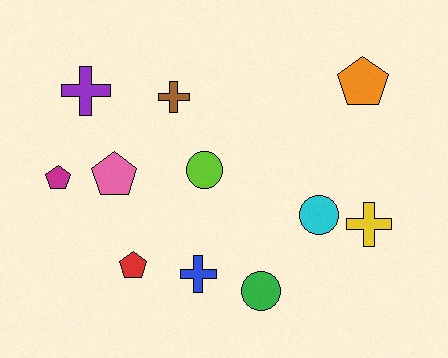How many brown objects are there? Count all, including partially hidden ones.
There is 1 brown object.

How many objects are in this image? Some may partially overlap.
There are 11 objects.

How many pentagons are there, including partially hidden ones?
There are 4 pentagons.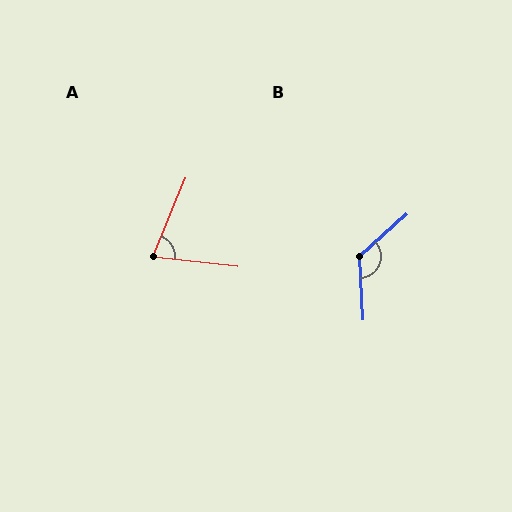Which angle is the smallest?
A, at approximately 74 degrees.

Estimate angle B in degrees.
Approximately 129 degrees.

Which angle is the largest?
B, at approximately 129 degrees.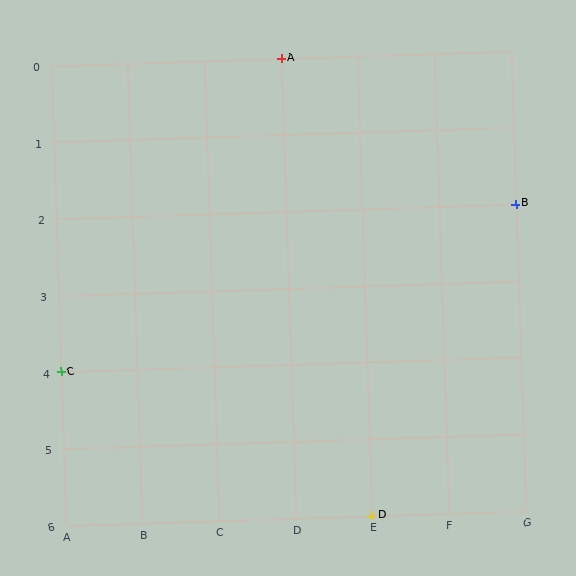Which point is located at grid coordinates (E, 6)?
Point D is at (E, 6).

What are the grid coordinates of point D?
Point D is at grid coordinates (E, 6).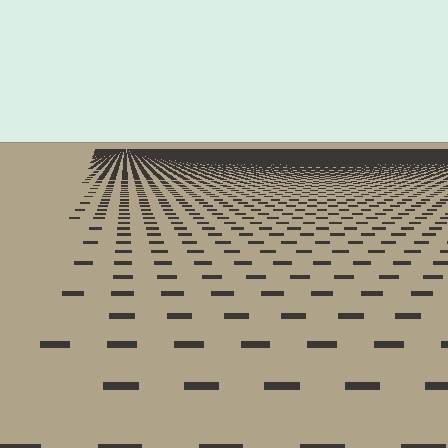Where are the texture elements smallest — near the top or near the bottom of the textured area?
Near the top.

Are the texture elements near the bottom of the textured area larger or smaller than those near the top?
Larger. Near the bottom, elements are closer to the viewer and appear at a bigger on-screen size.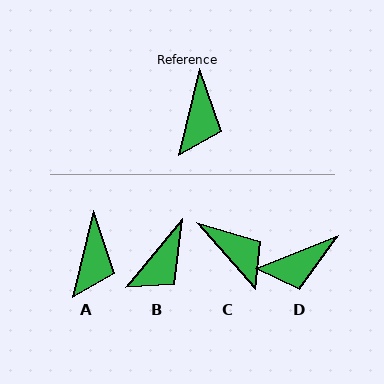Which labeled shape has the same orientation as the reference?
A.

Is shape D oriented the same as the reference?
No, it is off by about 54 degrees.